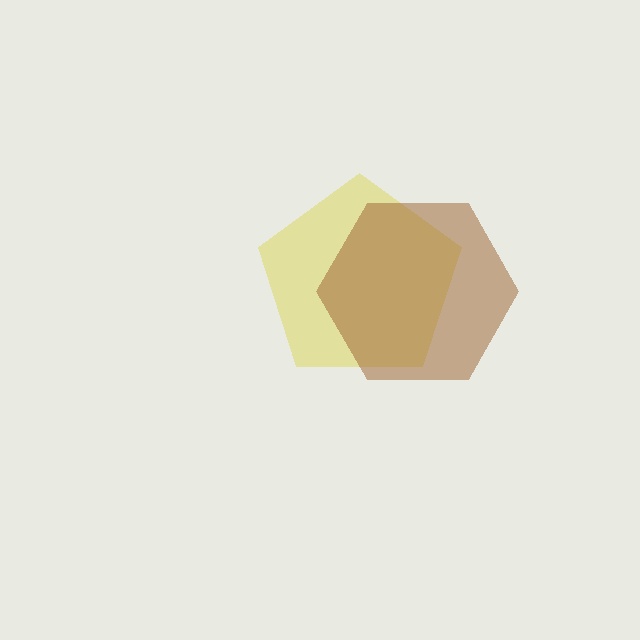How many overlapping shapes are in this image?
There are 2 overlapping shapes in the image.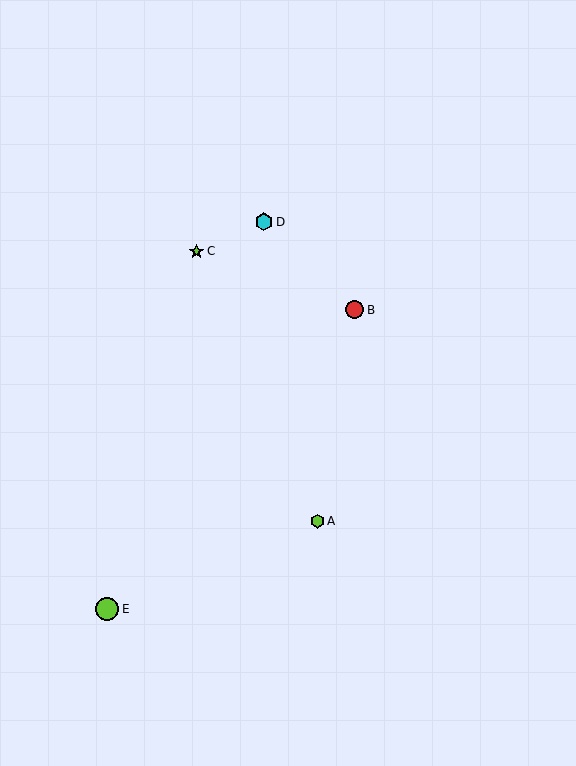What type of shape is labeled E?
Shape E is a lime circle.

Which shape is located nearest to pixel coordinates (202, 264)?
The lime star (labeled C) at (197, 251) is nearest to that location.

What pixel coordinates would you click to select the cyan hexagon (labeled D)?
Click at (264, 222) to select the cyan hexagon D.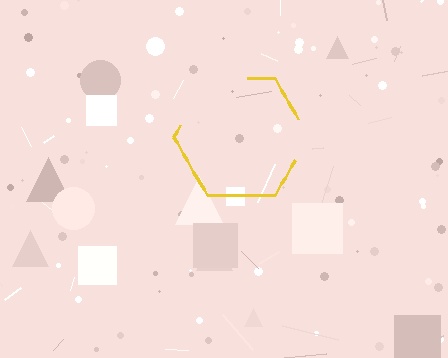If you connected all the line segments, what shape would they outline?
They would outline a hexagon.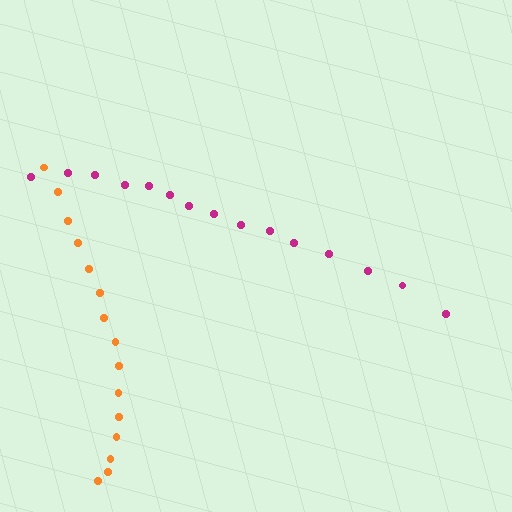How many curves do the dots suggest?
There are 2 distinct paths.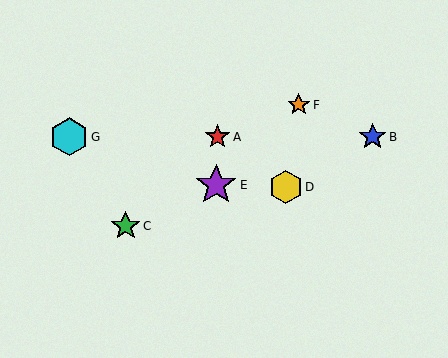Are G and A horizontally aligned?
Yes, both are at y≈137.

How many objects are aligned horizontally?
3 objects (A, B, G) are aligned horizontally.